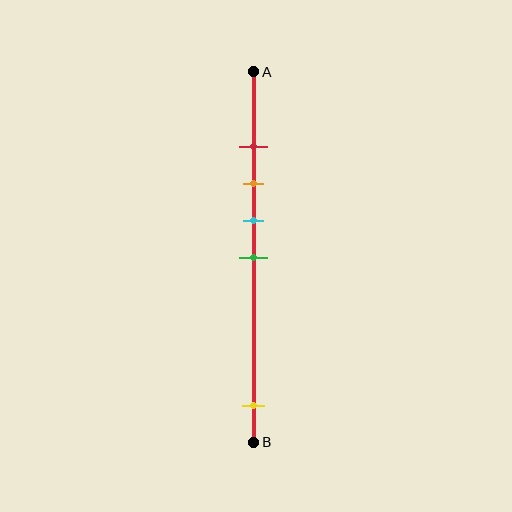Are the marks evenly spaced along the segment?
No, the marks are not evenly spaced.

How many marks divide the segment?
There are 5 marks dividing the segment.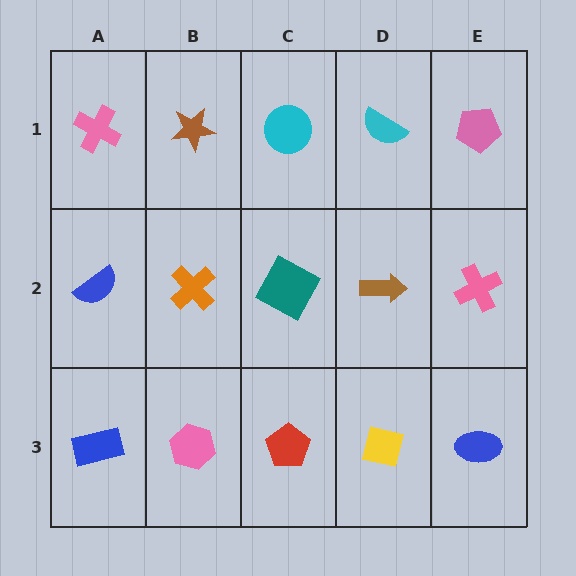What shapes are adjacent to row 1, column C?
A teal square (row 2, column C), a brown star (row 1, column B), a cyan semicircle (row 1, column D).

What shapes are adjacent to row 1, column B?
An orange cross (row 2, column B), a pink cross (row 1, column A), a cyan circle (row 1, column C).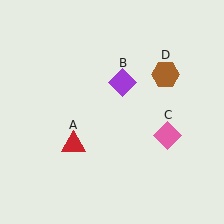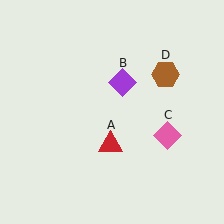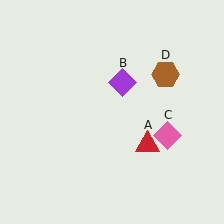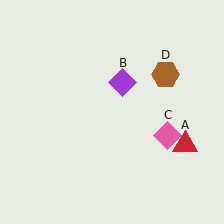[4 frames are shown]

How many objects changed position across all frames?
1 object changed position: red triangle (object A).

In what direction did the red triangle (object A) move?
The red triangle (object A) moved right.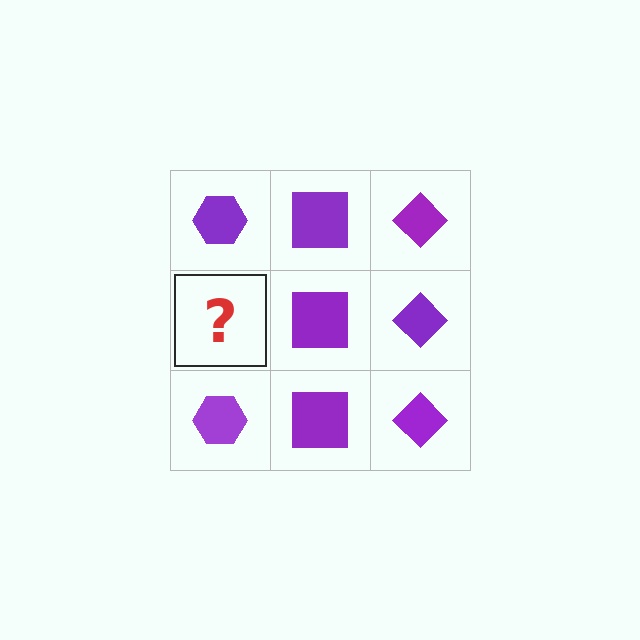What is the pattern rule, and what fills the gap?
The rule is that each column has a consistent shape. The gap should be filled with a purple hexagon.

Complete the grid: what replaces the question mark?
The question mark should be replaced with a purple hexagon.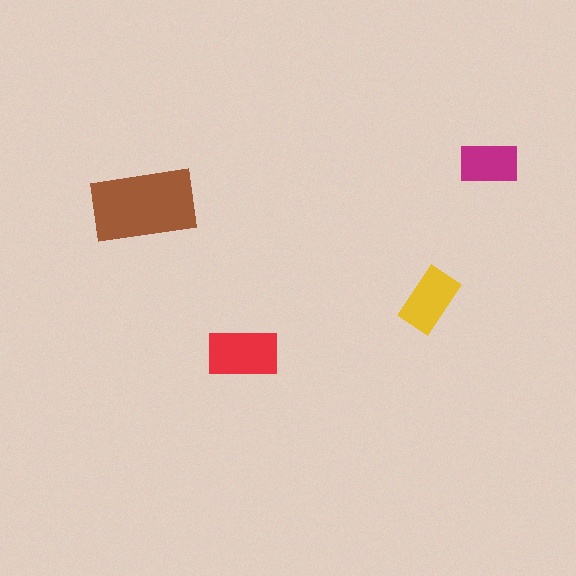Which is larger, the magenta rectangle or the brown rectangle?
The brown one.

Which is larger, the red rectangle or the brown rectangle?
The brown one.